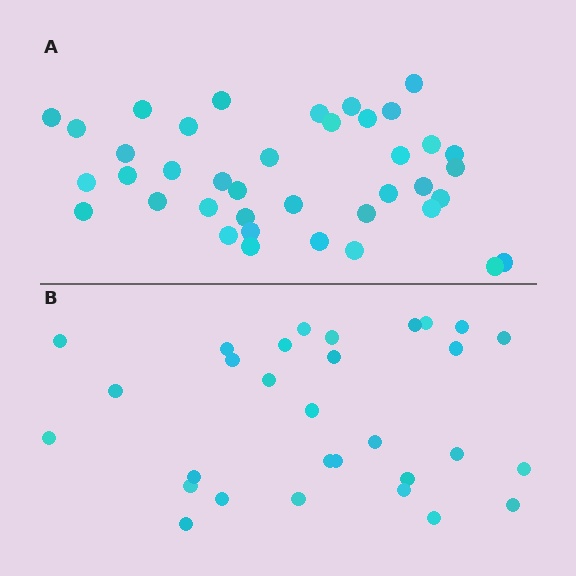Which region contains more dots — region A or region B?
Region A (the top region) has more dots.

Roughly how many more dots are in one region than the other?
Region A has roughly 8 or so more dots than region B.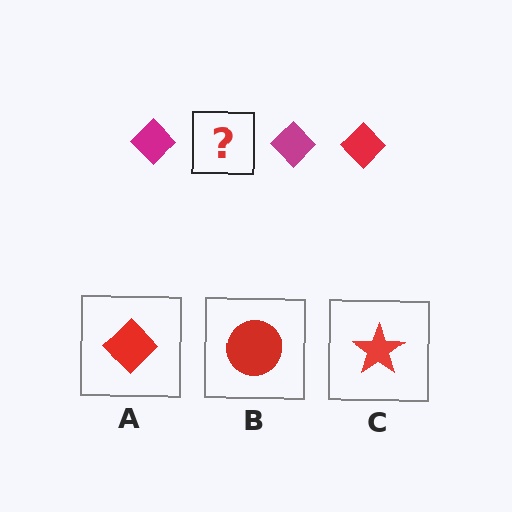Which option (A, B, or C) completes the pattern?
A.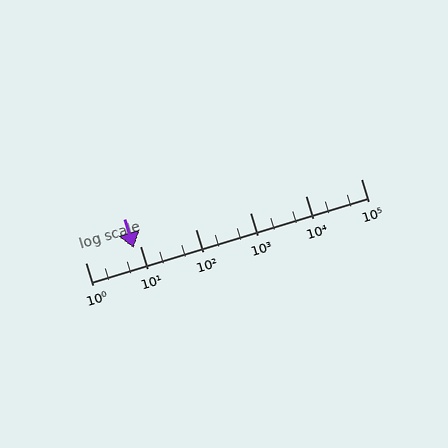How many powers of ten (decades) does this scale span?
The scale spans 5 decades, from 1 to 100000.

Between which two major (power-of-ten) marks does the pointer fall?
The pointer is between 1 and 10.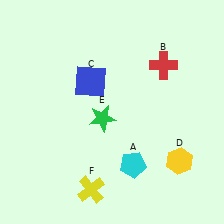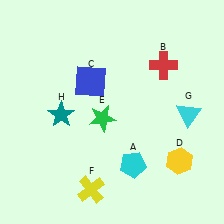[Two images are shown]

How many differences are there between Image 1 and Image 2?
There are 2 differences between the two images.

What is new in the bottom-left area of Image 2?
A teal star (H) was added in the bottom-left area of Image 2.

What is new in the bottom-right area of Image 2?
A cyan triangle (G) was added in the bottom-right area of Image 2.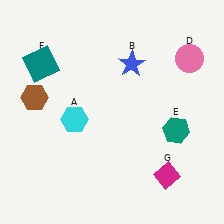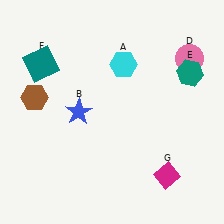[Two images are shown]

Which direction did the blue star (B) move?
The blue star (B) moved left.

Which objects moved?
The objects that moved are: the cyan hexagon (A), the blue star (B), the teal hexagon (E).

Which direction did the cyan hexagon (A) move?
The cyan hexagon (A) moved up.